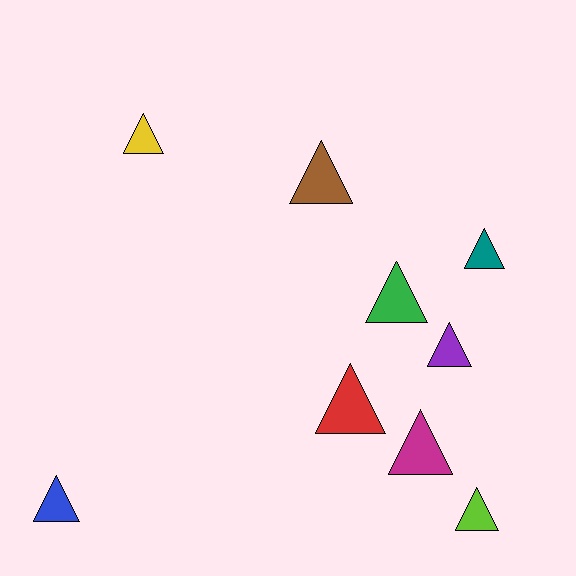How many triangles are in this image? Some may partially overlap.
There are 9 triangles.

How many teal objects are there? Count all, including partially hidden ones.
There is 1 teal object.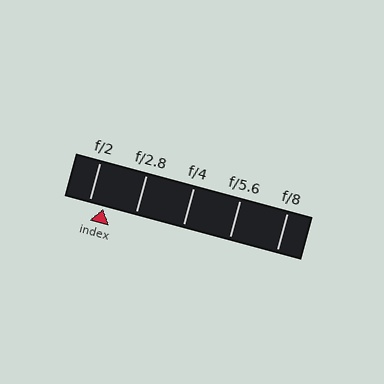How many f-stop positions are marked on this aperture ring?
There are 5 f-stop positions marked.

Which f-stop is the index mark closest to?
The index mark is closest to f/2.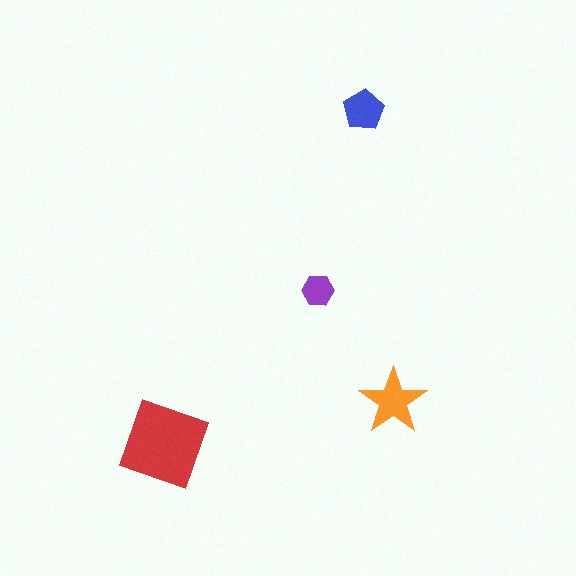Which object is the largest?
The red diamond.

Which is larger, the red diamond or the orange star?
The red diamond.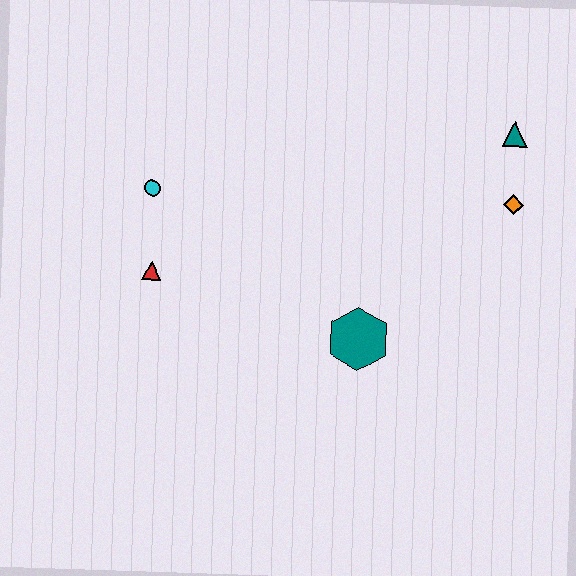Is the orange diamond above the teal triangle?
No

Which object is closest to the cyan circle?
The red triangle is closest to the cyan circle.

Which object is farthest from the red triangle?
The teal triangle is farthest from the red triangle.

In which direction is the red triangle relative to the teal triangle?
The red triangle is to the left of the teal triangle.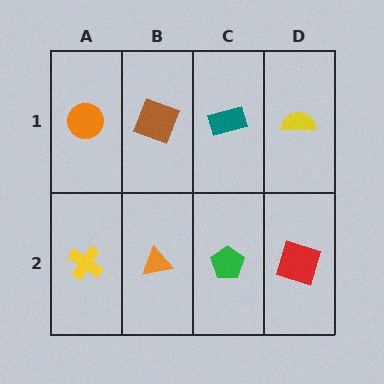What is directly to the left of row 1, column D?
A teal rectangle.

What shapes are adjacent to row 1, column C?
A green pentagon (row 2, column C), a brown square (row 1, column B), a yellow semicircle (row 1, column D).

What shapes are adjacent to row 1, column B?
An orange triangle (row 2, column B), an orange circle (row 1, column A), a teal rectangle (row 1, column C).